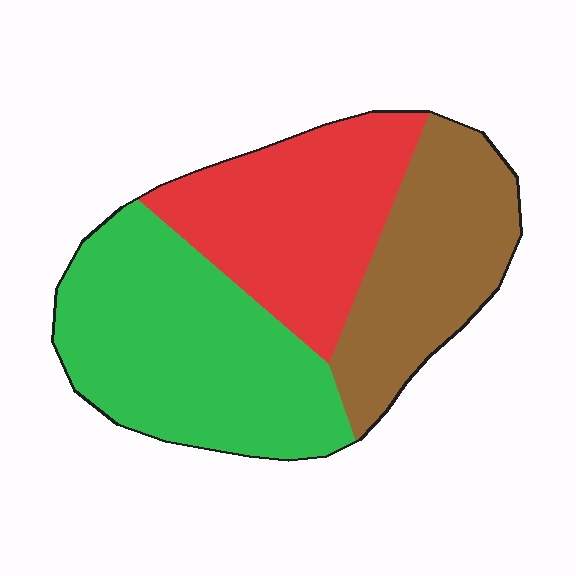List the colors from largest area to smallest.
From largest to smallest: green, red, brown.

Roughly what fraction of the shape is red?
Red covers roughly 30% of the shape.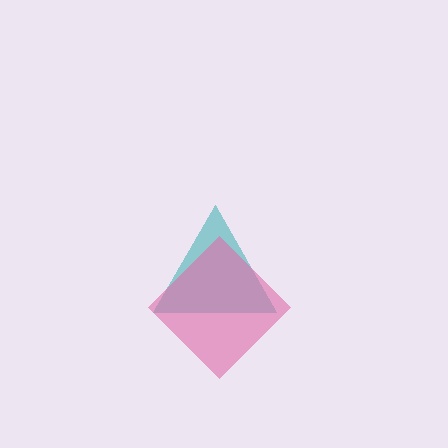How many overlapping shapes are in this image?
There are 2 overlapping shapes in the image.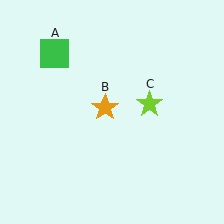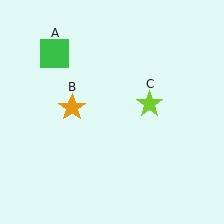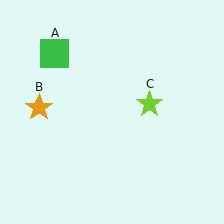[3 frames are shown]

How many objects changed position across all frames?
1 object changed position: orange star (object B).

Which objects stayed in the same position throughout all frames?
Green square (object A) and lime star (object C) remained stationary.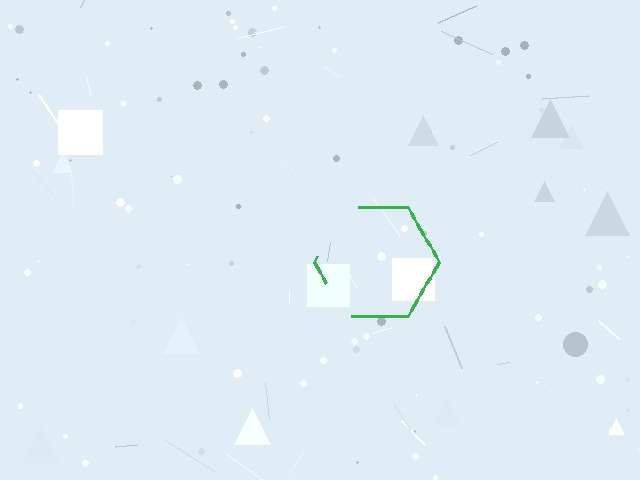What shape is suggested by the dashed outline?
The dashed outline suggests a hexagon.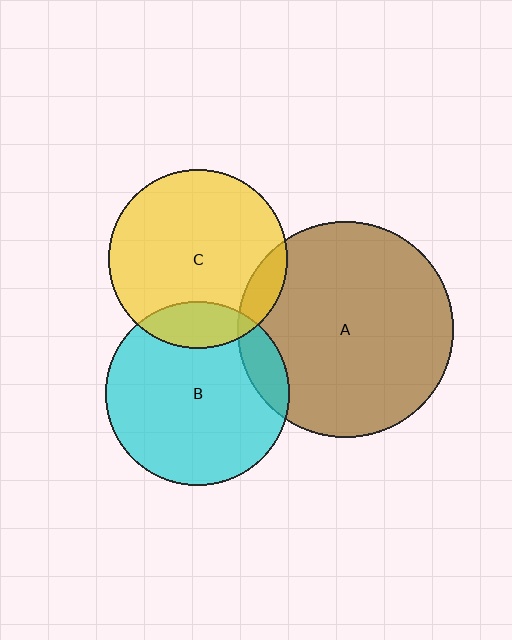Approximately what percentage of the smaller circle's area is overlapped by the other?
Approximately 15%.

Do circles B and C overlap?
Yes.